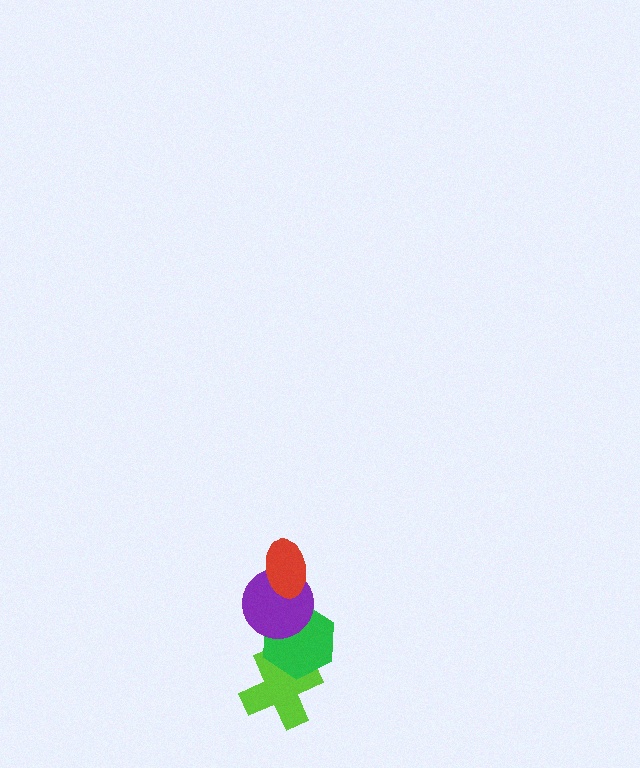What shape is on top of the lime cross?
The green hexagon is on top of the lime cross.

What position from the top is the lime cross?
The lime cross is 4th from the top.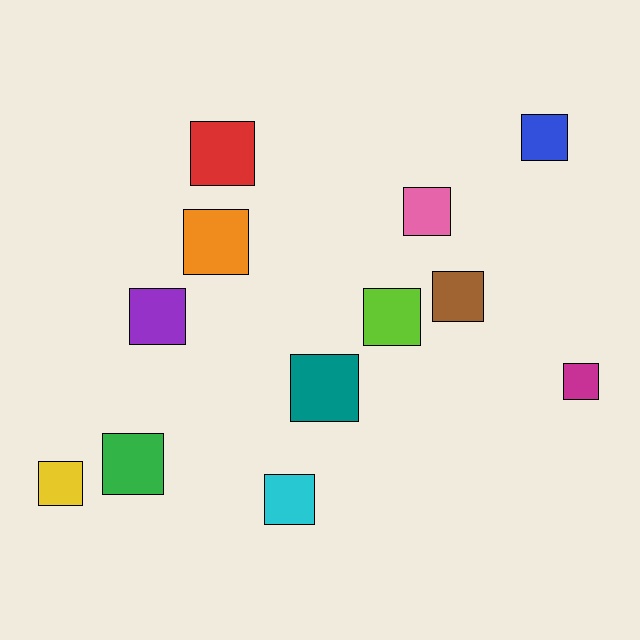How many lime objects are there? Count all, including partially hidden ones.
There is 1 lime object.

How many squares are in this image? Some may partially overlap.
There are 12 squares.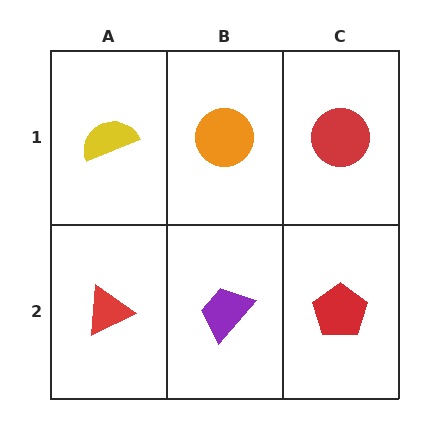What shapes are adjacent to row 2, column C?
A red circle (row 1, column C), a purple trapezoid (row 2, column B).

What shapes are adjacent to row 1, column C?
A red pentagon (row 2, column C), an orange circle (row 1, column B).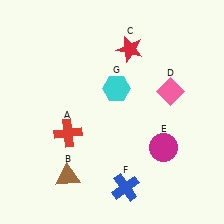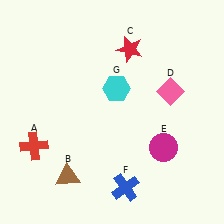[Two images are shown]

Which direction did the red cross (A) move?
The red cross (A) moved left.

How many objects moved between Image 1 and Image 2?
1 object moved between the two images.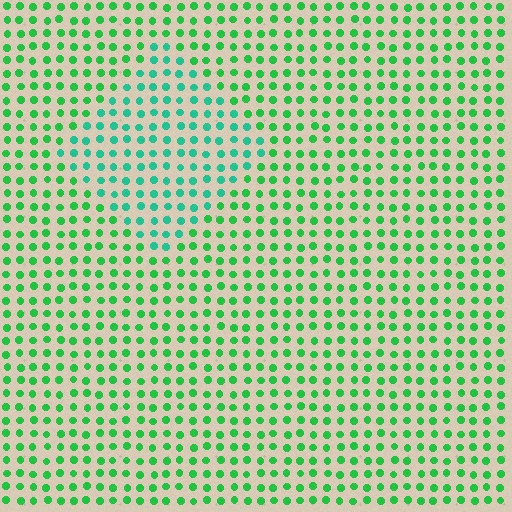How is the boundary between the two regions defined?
The boundary is defined purely by a slight shift in hue (about 30 degrees). Spacing, size, and orientation are identical on both sides.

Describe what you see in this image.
The image is filled with small green elements in a uniform arrangement. A diamond-shaped region is visible where the elements are tinted to a slightly different hue, forming a subtle color boundary.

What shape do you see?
I see a diamond.